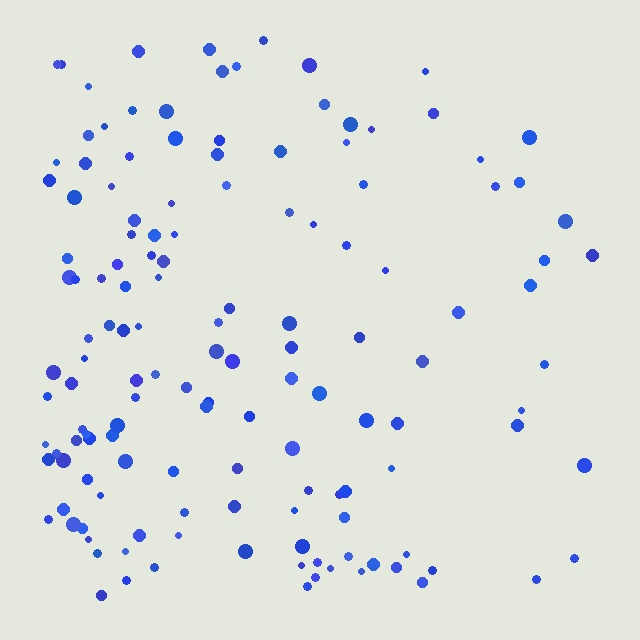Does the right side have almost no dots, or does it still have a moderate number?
Still a moderate number, just noticeably fewer than the left.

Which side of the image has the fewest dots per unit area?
The right.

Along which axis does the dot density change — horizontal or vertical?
Horizontal.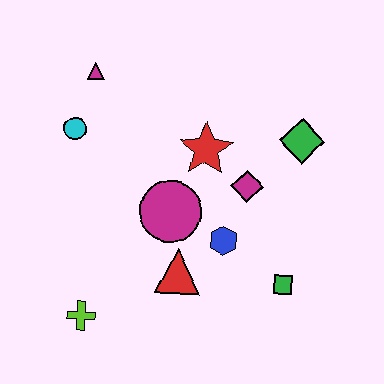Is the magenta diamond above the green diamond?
No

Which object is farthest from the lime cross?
The green diamond is farthest from the lime cross.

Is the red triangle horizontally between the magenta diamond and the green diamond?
No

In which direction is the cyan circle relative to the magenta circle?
The cyan circle is to the left of the magenta circle.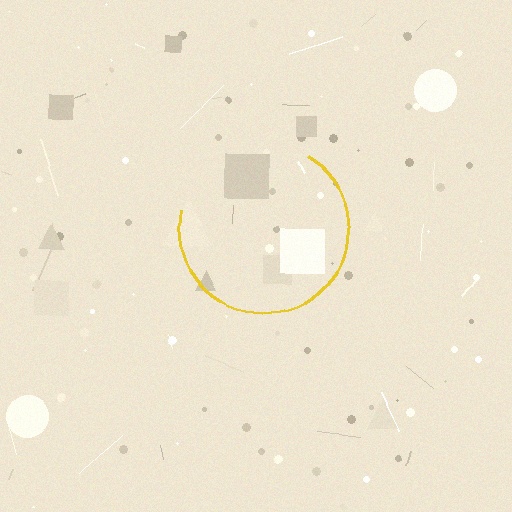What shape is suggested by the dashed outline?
The dashed outline suggests a circle.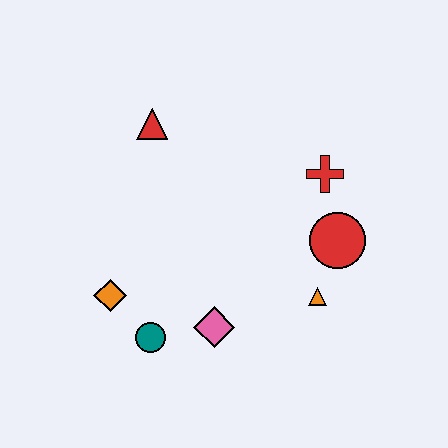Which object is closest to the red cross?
The red circle is closest to the red cross.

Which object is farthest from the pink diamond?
The red triangle is farthest from the pink diamond.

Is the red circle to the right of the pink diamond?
Yes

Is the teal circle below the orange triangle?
Yes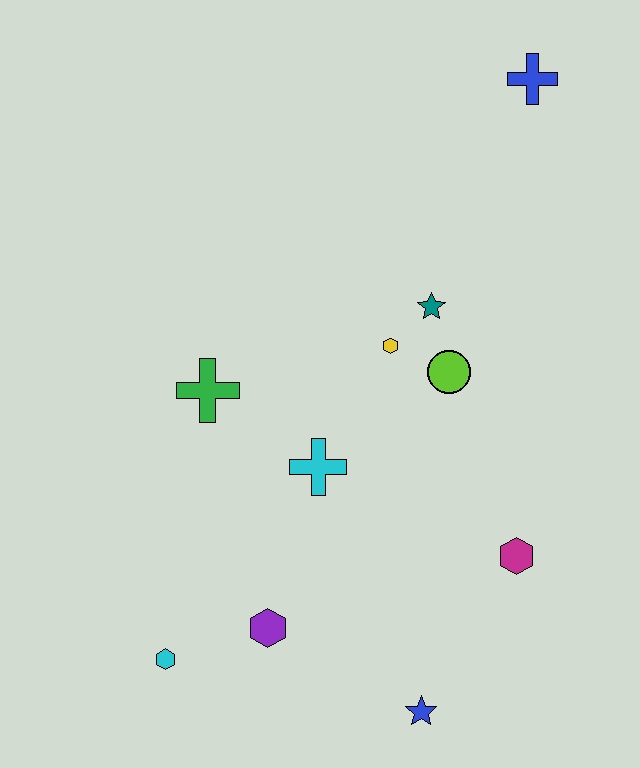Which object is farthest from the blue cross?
The cyan hexagon is farthest from the blue cross.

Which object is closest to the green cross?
The cyan cross is closest to the green cross.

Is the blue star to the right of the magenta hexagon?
No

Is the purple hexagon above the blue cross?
No